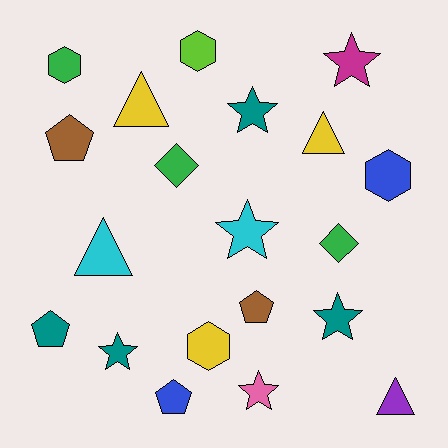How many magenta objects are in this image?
There is 1 magenta object.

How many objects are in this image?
There are 20 objects.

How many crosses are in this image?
There are no crosses.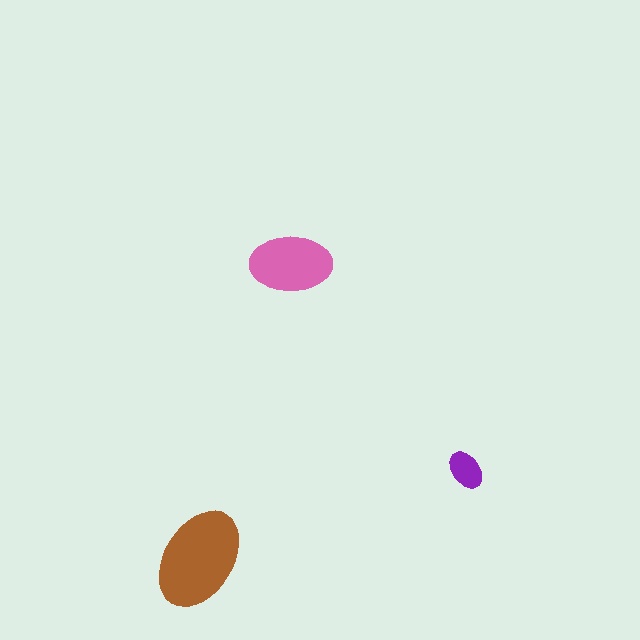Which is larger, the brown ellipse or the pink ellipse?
The brown one.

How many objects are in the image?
There are 3 objects in the image.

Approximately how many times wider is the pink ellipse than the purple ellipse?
About 2 times wider.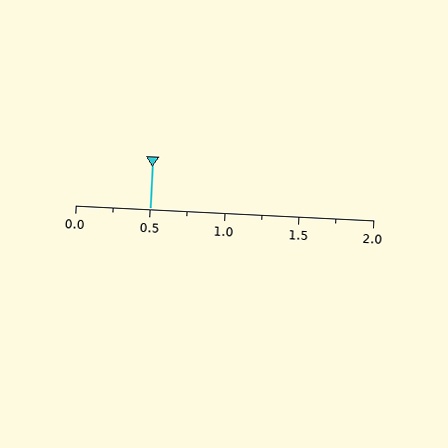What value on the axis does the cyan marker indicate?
The marker indicates approximately 0.5.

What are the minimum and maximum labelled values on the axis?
The axis runs from 0.0 to 2.0.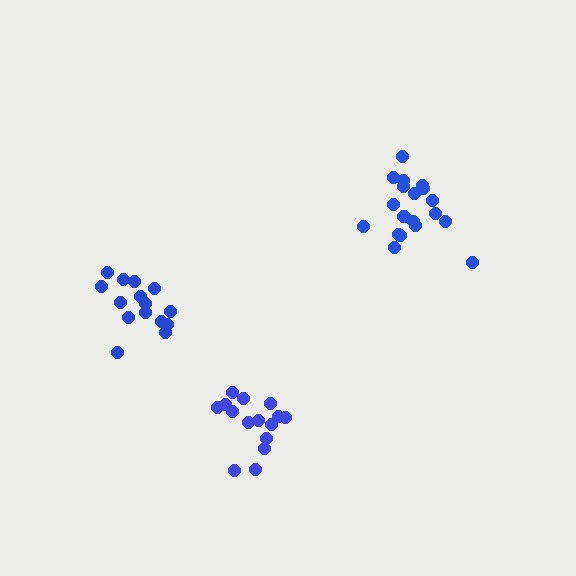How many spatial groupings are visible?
There are 3 spatial groupings.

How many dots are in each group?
Group 1: 15 dots, Group 2: 19 dots, Group 3: 15 dots (49 total).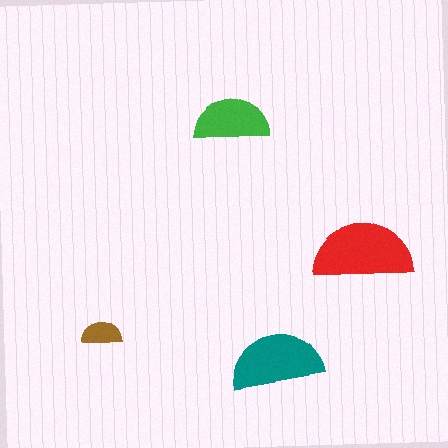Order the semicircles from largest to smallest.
the red one, the teal one, the green one, the brown one.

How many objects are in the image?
There are 4 objects in the image.